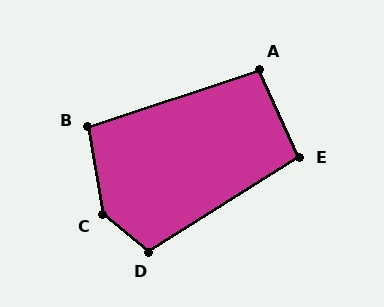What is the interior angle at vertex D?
Approximately 108 degrees (obtuse).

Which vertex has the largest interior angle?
C, at approximately 140 degrees.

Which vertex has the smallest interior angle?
A, at approximately 96 degrees.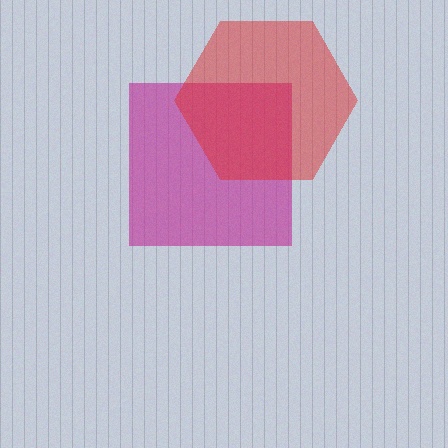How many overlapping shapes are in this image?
There are 2 overlapping shapes in the image.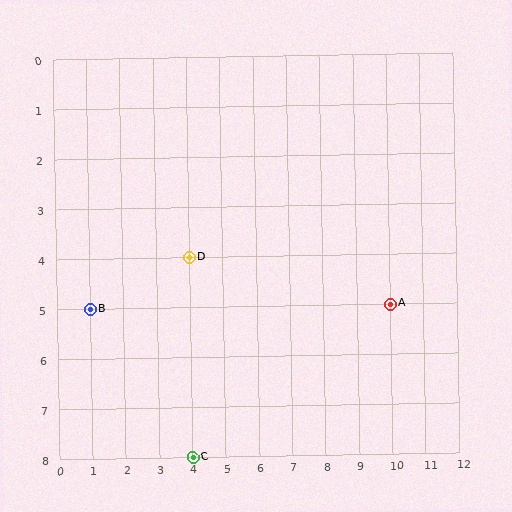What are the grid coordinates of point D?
Point D is at grid coordinates (4, 4).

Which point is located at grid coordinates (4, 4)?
Point D is at (4, 4).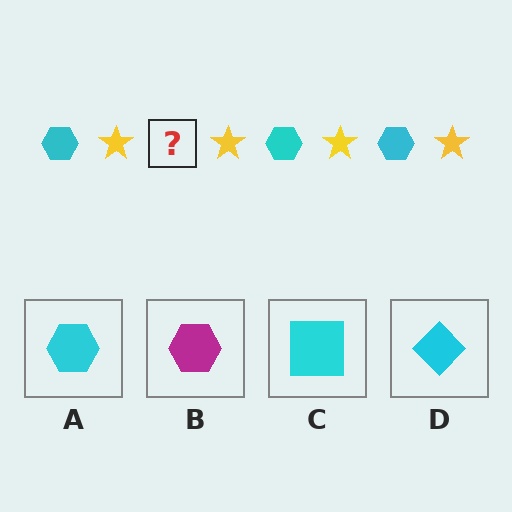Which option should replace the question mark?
Option A.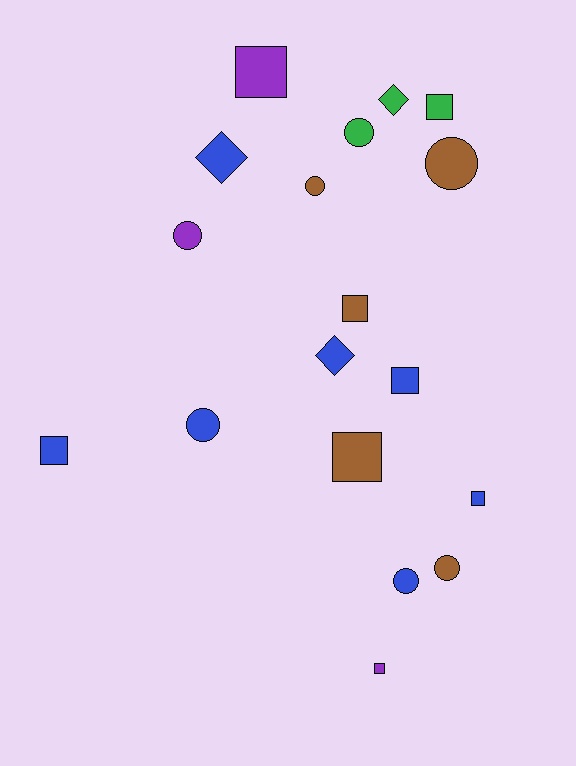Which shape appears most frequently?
Square, with 8 objects.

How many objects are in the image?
There are 18 objects.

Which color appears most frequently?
Blue, with 7 objects.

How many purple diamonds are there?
There are no purple diamonds.